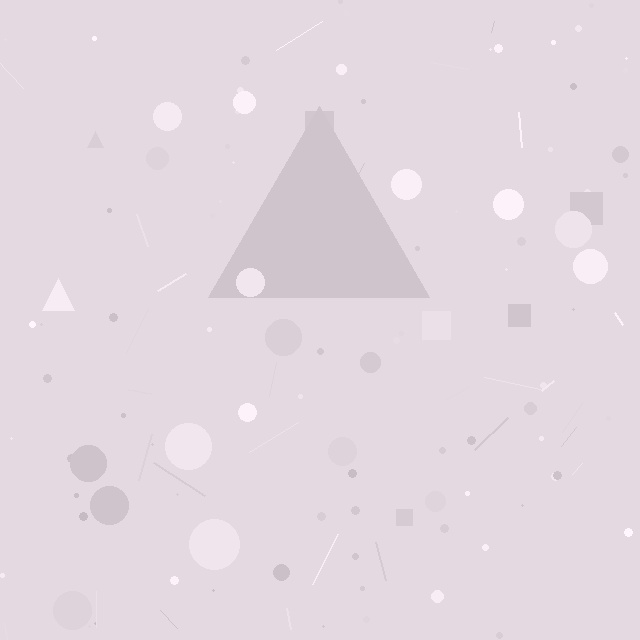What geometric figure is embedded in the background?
A triangle is embedded in the background.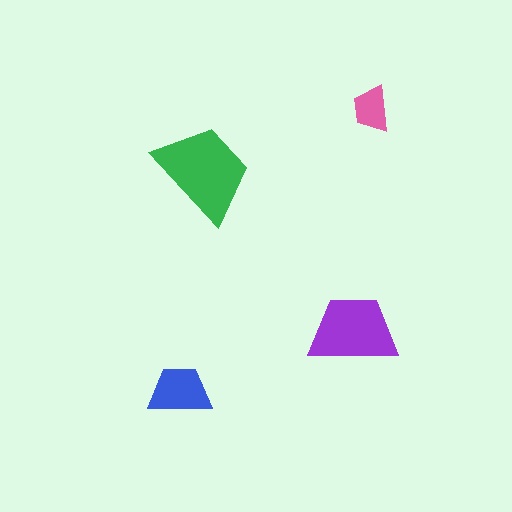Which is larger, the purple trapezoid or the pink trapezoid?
The purple one.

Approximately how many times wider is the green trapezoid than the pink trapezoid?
About 2 times wider.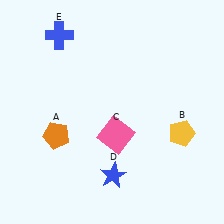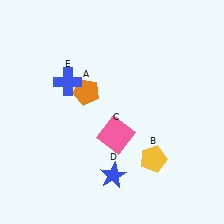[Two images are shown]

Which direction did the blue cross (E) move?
The blue cross (E) moved down.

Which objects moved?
The objects that moved are: the orange pentagon (A), the yellow pentagon (B), the blue cross (E).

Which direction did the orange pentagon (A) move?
The orange pentagon (A) moved up.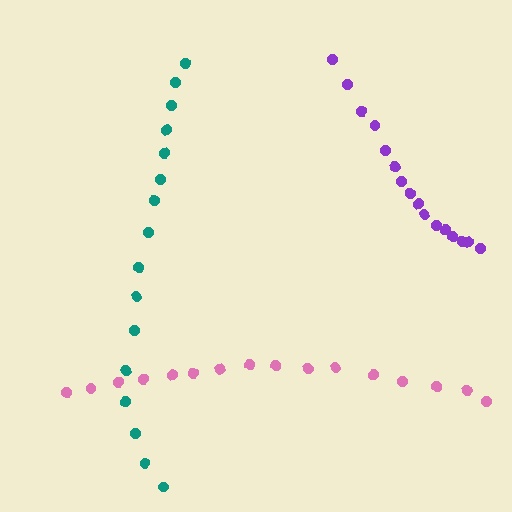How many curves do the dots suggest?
There are 3 distinct paths.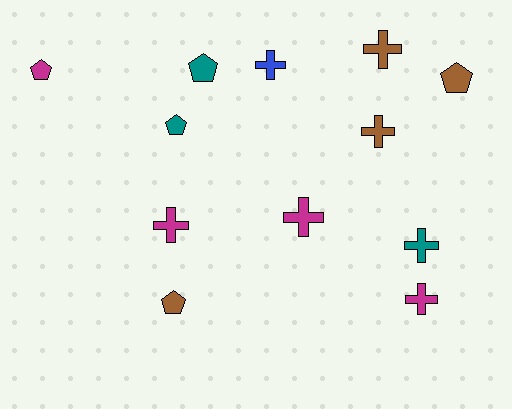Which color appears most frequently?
Magenta, with 4 objects.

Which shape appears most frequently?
Cross, with 7 objects.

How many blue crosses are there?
There is 1 blue cross.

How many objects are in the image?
There are 12 objects.